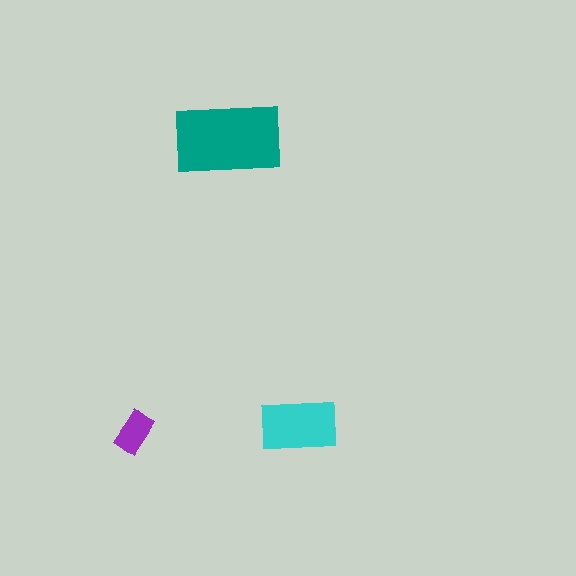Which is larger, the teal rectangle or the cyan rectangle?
The teal one.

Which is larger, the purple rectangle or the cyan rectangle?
The cyan one.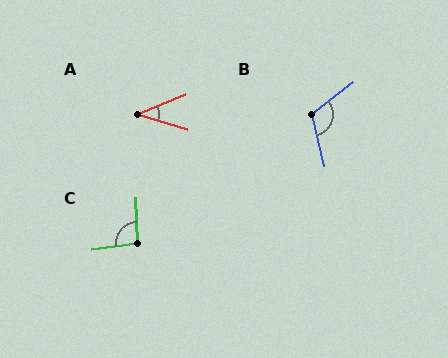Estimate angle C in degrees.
Approximately 96 degrees.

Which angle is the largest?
B, at approximately 114 degrees.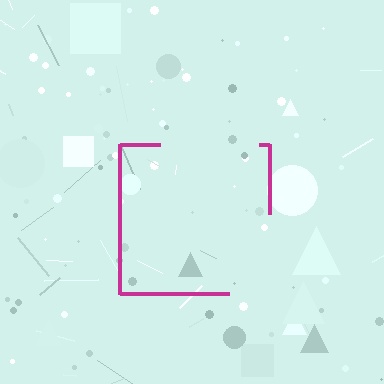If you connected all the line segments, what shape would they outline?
They would outline a square.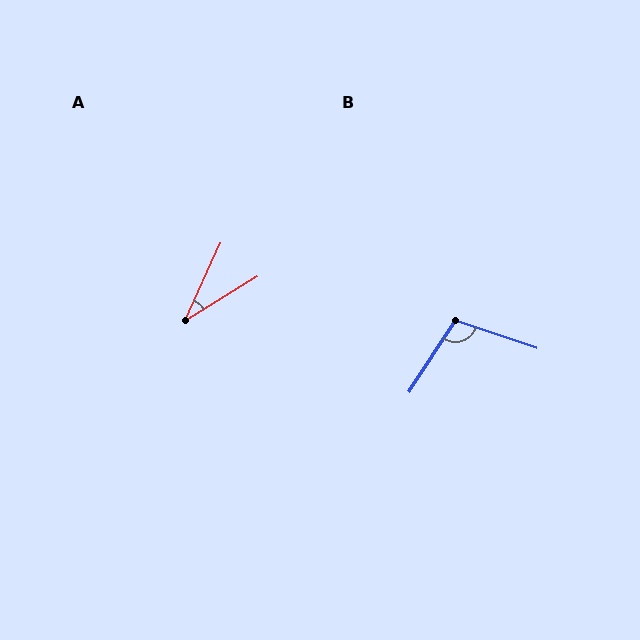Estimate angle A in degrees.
Approximately 34 degrees.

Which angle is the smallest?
A, at approximately 34 degrees.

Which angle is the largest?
B, at approximately 104 degrees.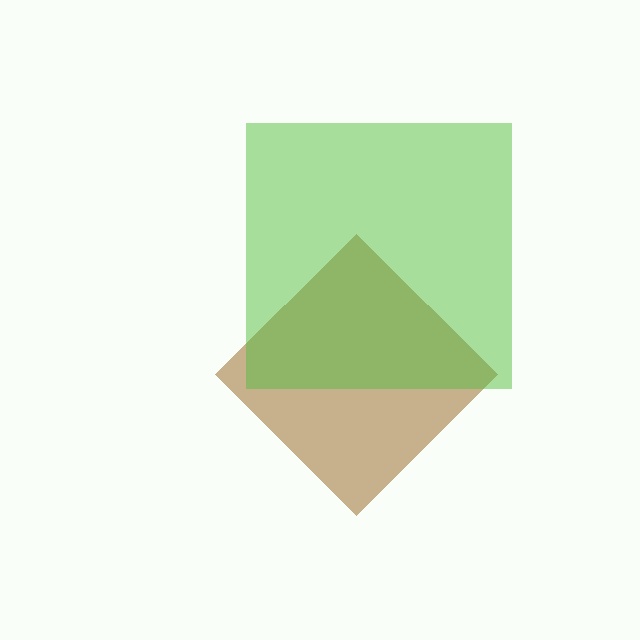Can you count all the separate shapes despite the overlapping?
Yes, there are 2 separate shapes.